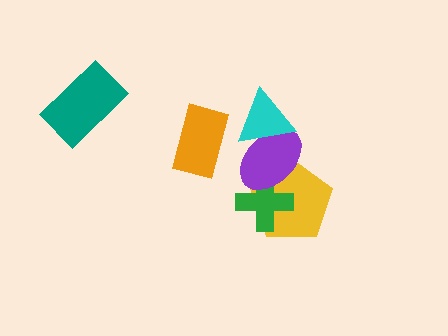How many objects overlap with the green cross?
2 objects overlap with the green cross.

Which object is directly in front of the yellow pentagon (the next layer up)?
The green cross is directly in front of the yellow pentagon.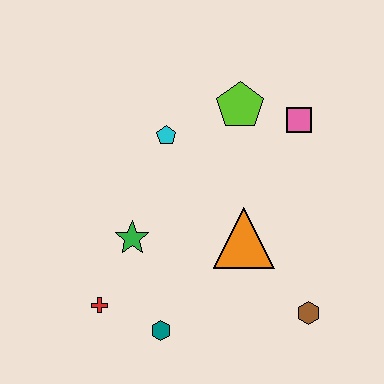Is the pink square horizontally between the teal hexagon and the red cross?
No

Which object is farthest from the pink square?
The red cross is farthest from the pink square.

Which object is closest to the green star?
The red cross is closest to the green star.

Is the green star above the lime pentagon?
No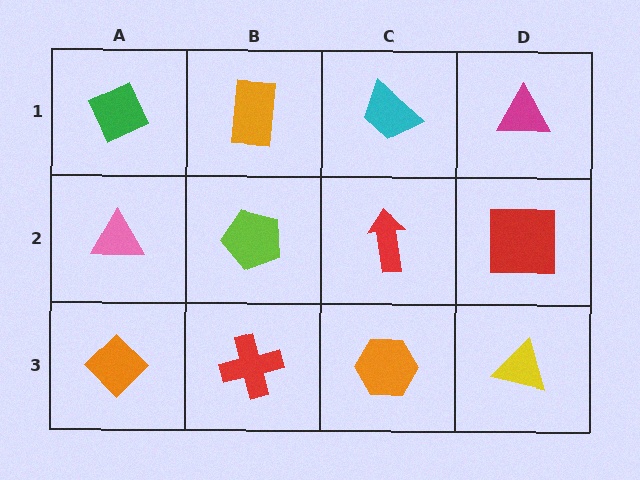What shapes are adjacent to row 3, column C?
A red arrow (row 2, column C), a red cross (row 3, column B), a yellow triangle (row 3, column D).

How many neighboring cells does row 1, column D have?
2.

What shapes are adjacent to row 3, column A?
A pink triangle (row 2, column A), a red cross (row 3, column B).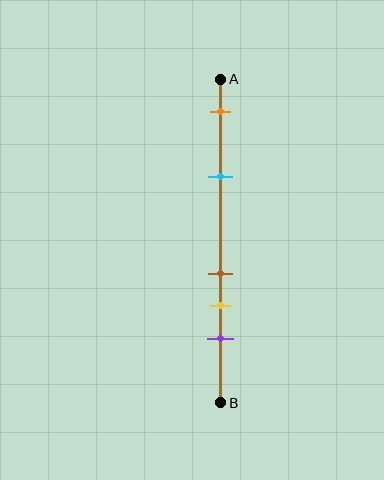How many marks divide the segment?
There are 5 marks dividing the segment.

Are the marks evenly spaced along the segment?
No, the marks are not evenly spaced.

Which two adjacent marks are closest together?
The brown and yellow marks are the closest adjacent pair.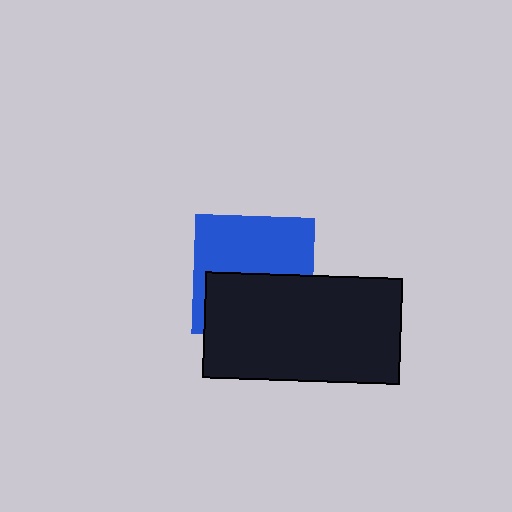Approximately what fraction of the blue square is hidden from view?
Roughly 46% of the blue square is hidden behind the black rectangle.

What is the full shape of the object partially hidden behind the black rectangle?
The partially hidden object is a blue square.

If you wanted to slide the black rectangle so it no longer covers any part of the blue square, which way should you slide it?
Slide it down — that is the most direct way to separate the two shapes.